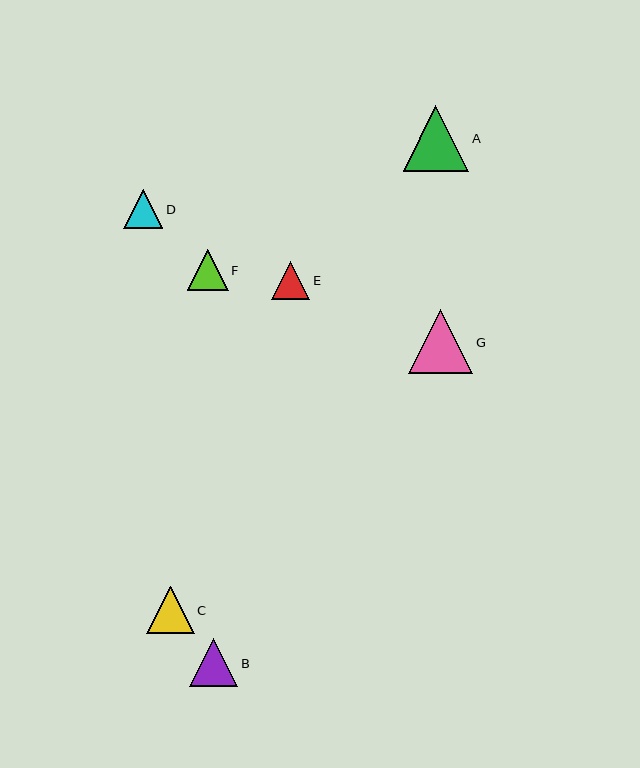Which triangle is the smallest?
Triangle E is the smallest with a size of approximately 38 pixels.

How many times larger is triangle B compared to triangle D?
Triangle B is approximately 1.2 times the size of triangle D.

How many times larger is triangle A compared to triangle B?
Triangle A is approximately 1.4 times the size of triangle B.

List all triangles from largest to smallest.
From largest to smallest: A, G, B, C, F, D, E.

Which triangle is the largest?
Triangle A is the largest with a size of approximately 66 pixels.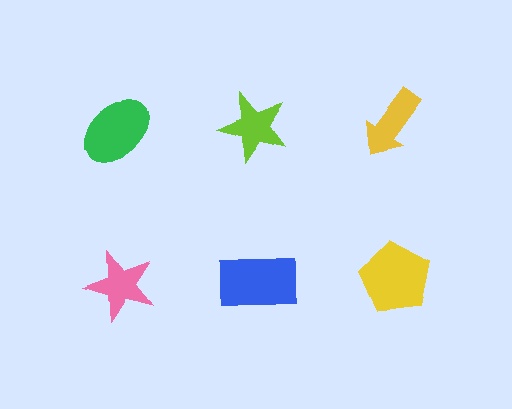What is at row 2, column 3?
A yellow pentagon.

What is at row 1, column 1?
A green ellipse.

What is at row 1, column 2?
A lime star.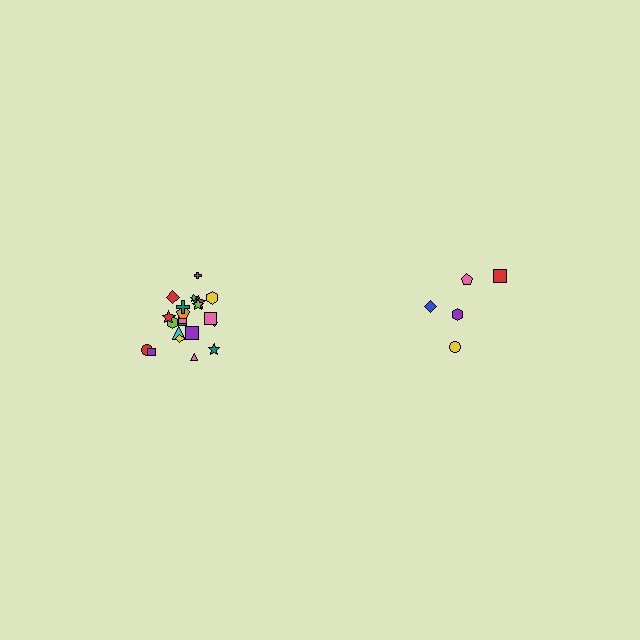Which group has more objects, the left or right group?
The left group.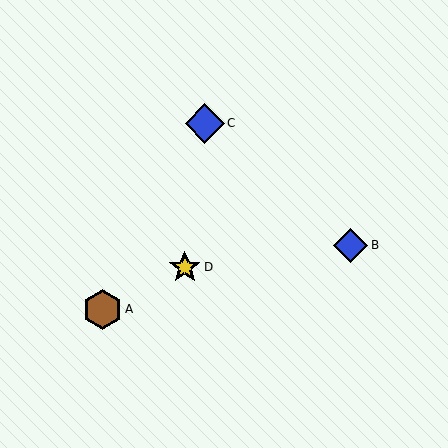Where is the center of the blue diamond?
The center of the blue diamond is at (205, 123).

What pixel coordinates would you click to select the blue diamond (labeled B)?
Click at (351, 245) to select the blue diamond B.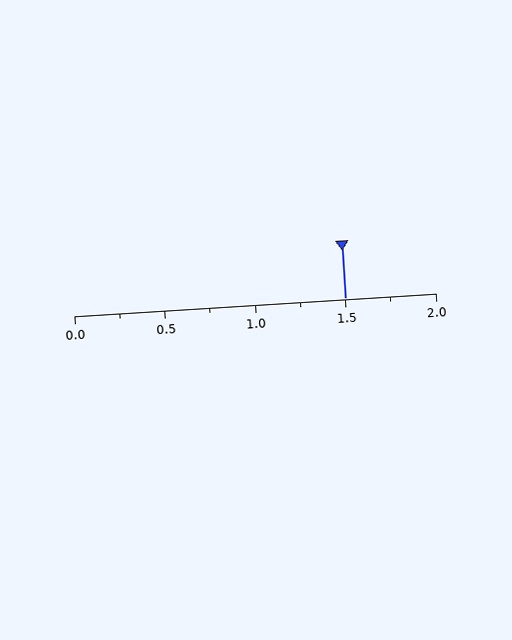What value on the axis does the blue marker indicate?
The marker indicates approximately 1.5.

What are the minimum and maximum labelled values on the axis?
The axis runs from 0.0 to 2.0.